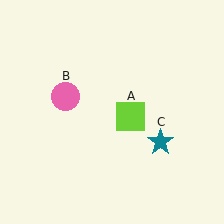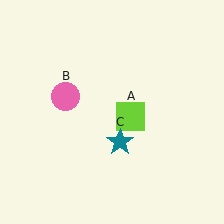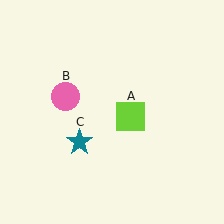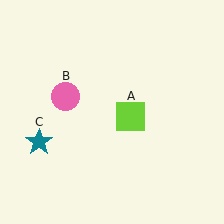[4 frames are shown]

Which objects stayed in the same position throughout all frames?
Lime square (object A) and pink circle (object B) remained stationary.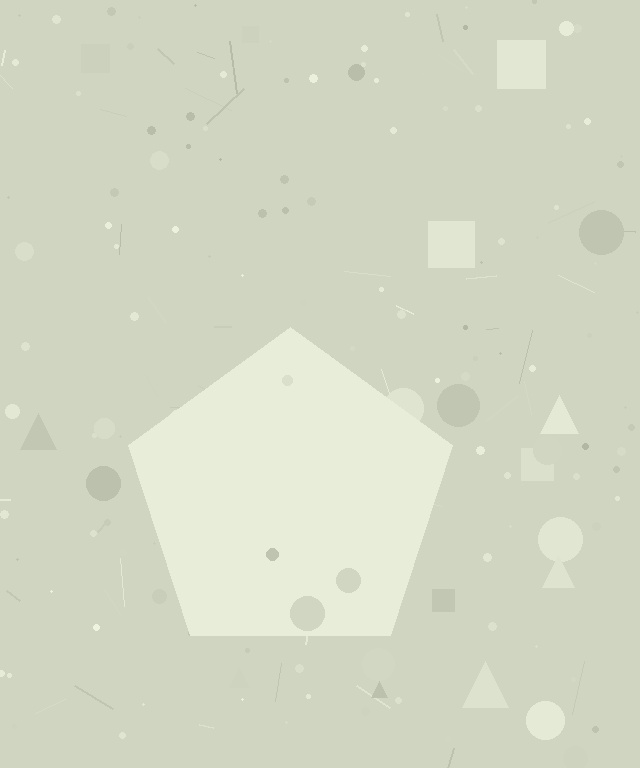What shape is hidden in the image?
A pentagon is hidden in the image.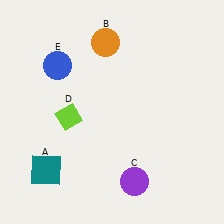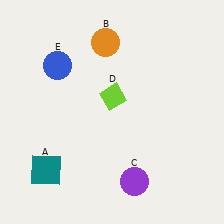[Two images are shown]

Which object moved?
The lime diamond (D) moved right.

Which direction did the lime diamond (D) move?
The lime diamond (D) moved right.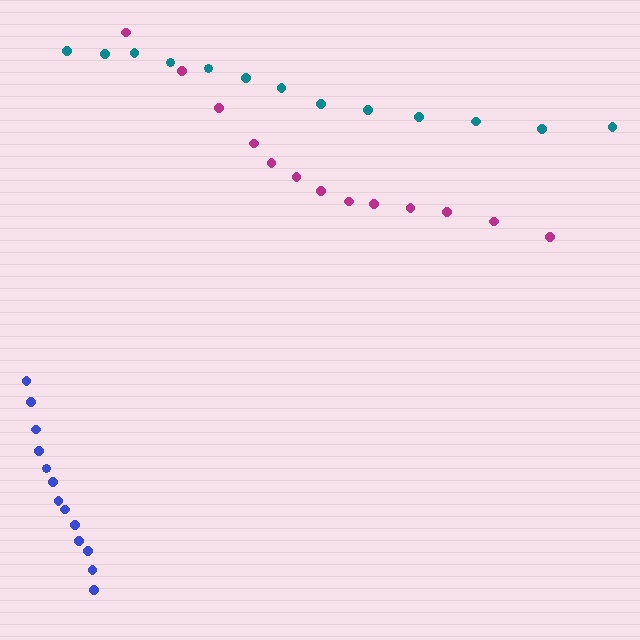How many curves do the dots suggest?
There are 3 distinct paths.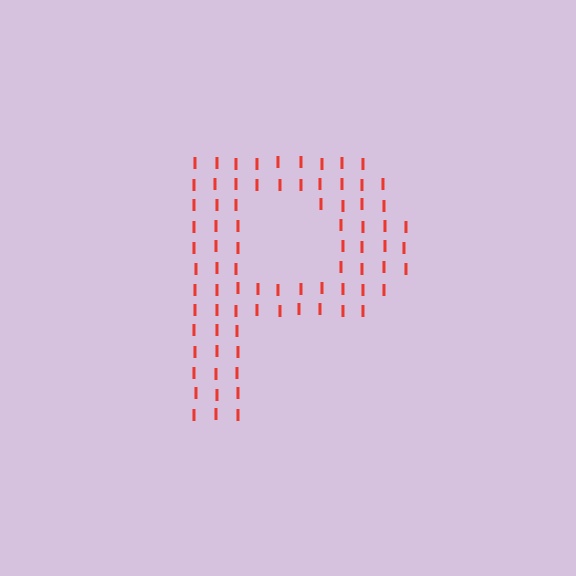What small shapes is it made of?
It is made of small letter I's.